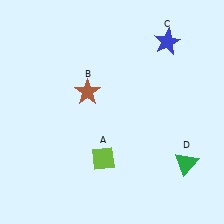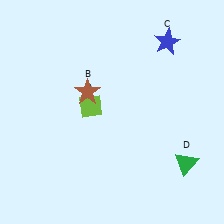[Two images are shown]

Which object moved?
The lime diamond (A) moved up.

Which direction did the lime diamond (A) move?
The lime diamond (A) moved up.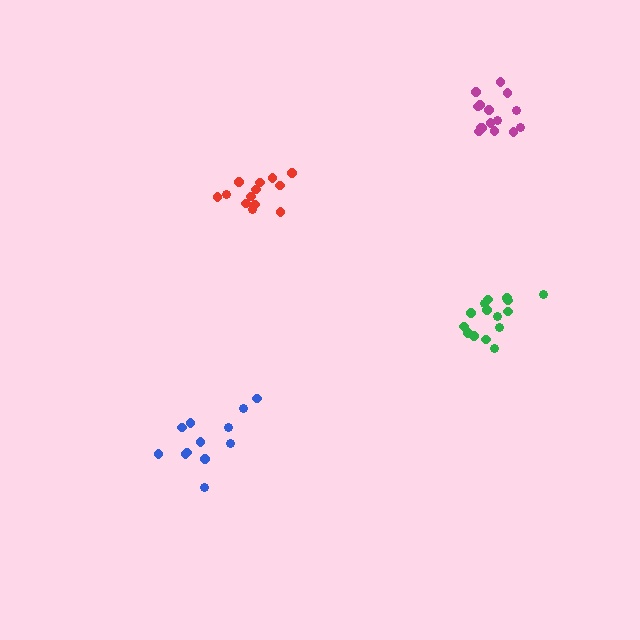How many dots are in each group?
Group 1: 12 dots, Group 2: 15 dots, Group 3: 13 dots, Group 4: 15 dots (55 total).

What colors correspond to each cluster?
The clusters are colored: blue, green, red, magenta.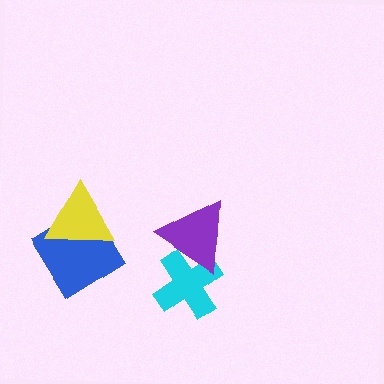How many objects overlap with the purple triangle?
1 object overlaps with the purple triangle.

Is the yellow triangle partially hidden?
No, no other shape covers it.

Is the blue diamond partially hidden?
Yes, it is partially covered by another shape.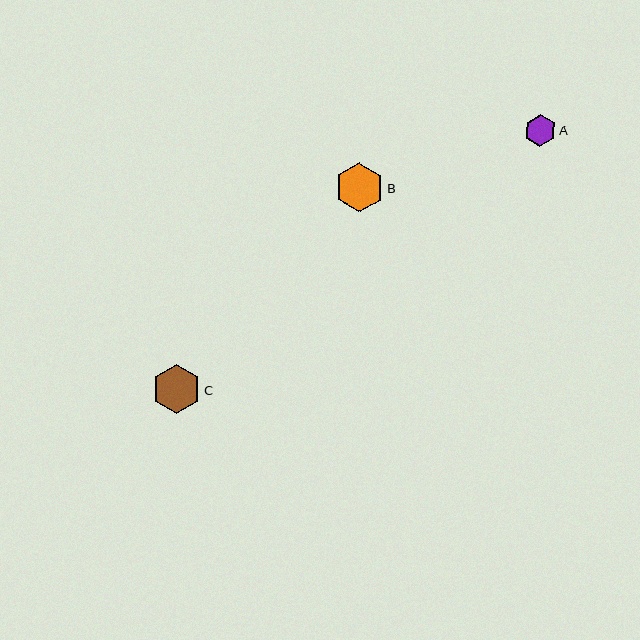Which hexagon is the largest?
Hexagon C is the largest with a size of approximately 49 pixels.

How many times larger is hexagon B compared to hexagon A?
Hexagon B is approximately 1.6 times the size of hexagon A.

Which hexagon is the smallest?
Hexagon A is the smallest with a size of approximately 31 pixels.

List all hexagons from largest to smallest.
From largest to smallest: C, B, A.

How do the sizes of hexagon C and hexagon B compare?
Hexagon C and hexagon B are approximately the same size.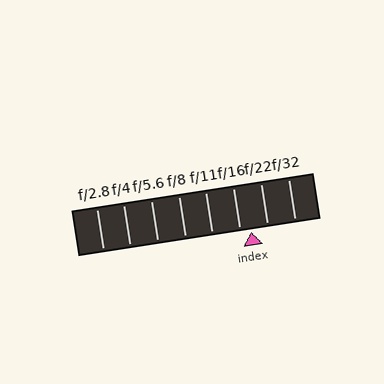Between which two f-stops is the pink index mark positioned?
The index mark is between f/16 and f/22.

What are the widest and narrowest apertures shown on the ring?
The widest aperture shown is f/2.8 and the narrowest is f/32.